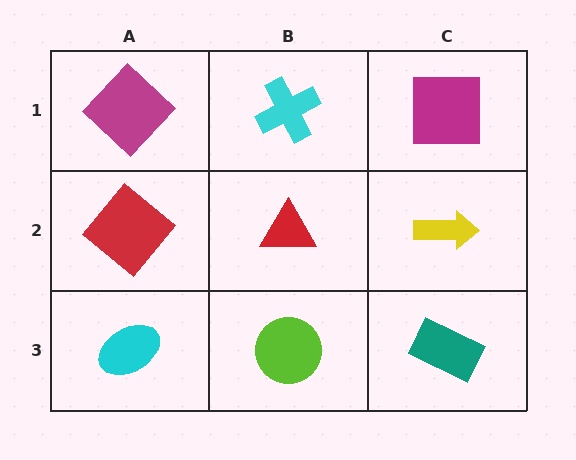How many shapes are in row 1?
3 shapes.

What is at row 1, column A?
A magenta diamond.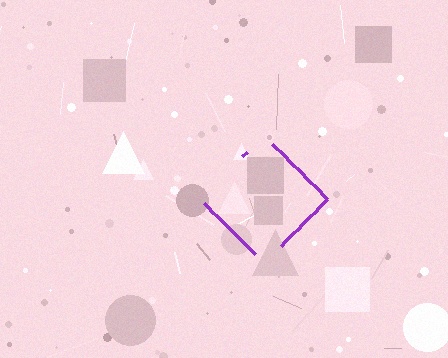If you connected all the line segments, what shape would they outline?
They would outline a diamond.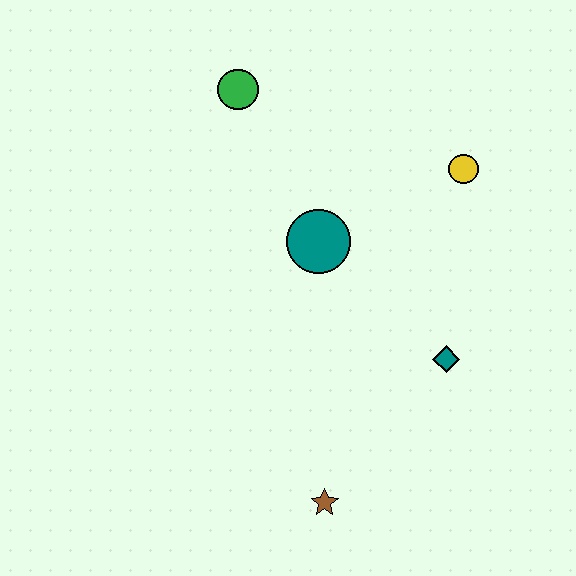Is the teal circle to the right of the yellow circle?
No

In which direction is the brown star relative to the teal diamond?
The brown star is below the teal diamond.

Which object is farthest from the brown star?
The green circle is farthest from the brown star.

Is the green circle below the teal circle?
No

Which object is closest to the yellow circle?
The teal circle is closest to the yellow circle.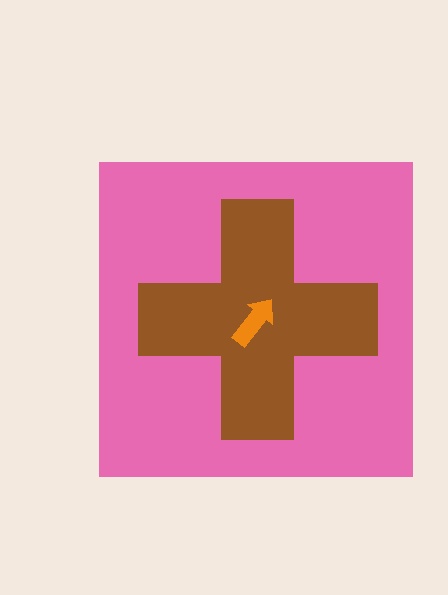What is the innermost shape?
The orange arrow.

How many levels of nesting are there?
3.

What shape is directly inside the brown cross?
The orange arrow.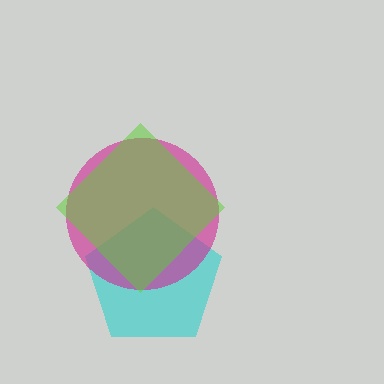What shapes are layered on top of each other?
The layered shapes are: a cyan pentagon, a magenta circle, a lime diamond.